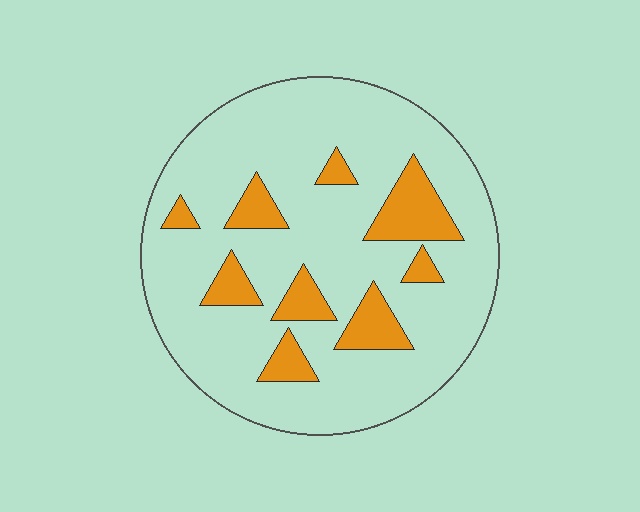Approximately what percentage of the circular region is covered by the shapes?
Approximately 15%.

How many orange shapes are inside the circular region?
9.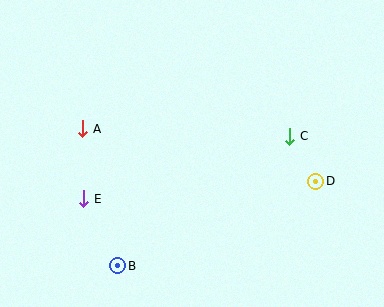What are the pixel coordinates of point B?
Point B is at (118, 266).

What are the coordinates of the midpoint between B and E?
The midpoint between B and E is at (101, 232).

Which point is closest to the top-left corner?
Point A is closest to the top-left corner.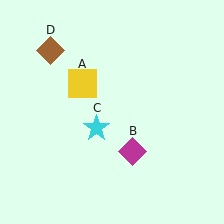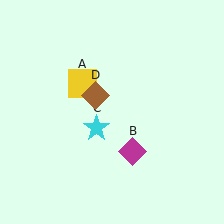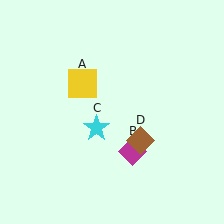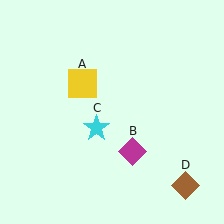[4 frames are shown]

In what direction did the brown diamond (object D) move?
The brown diamond (object D) moved down and to the right.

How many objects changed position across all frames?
1 object changed position: brown diamond (object D).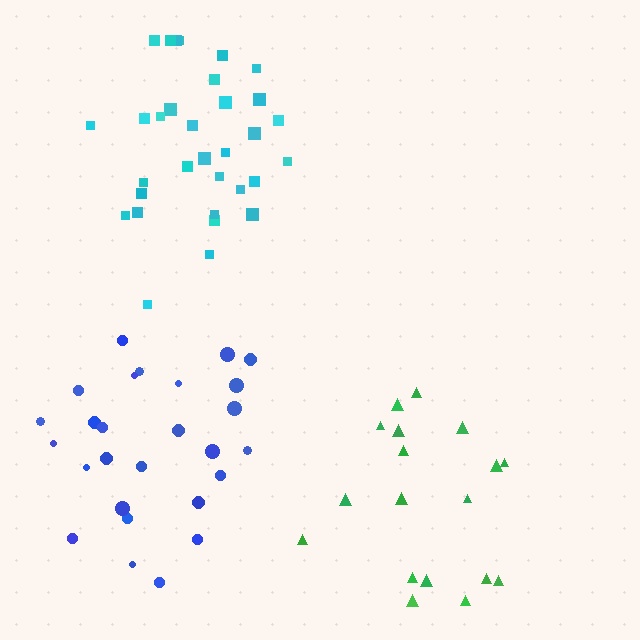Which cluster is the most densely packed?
Cyan.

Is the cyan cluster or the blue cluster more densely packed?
Cyan.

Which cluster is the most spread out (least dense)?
Green.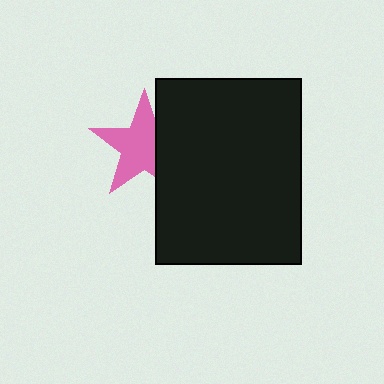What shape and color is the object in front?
The object in front is a black rectangle.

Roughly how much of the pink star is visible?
Most of it is visible (roughly 69%).